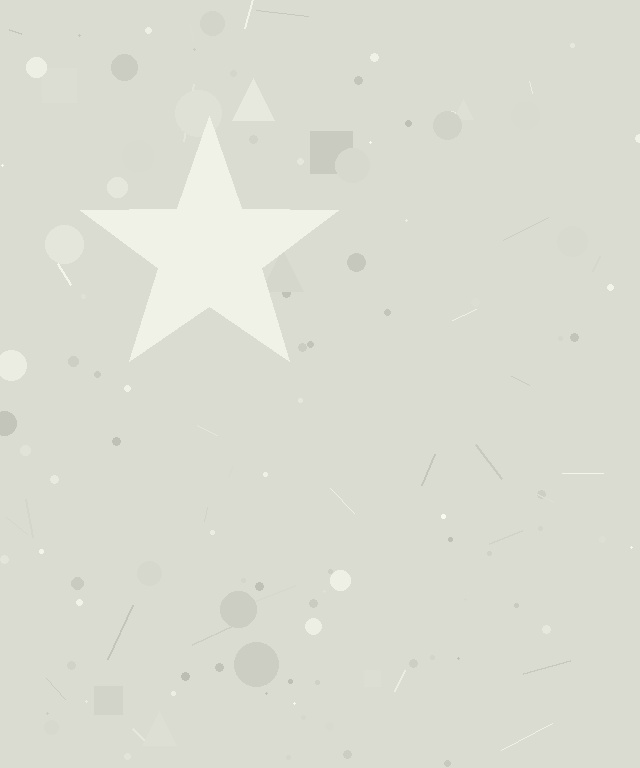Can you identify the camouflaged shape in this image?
The camouflaged shape is a star.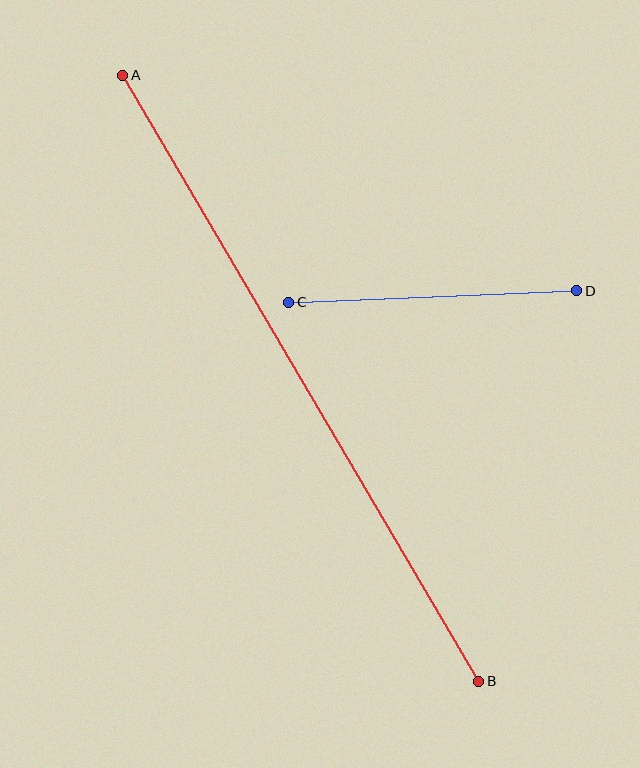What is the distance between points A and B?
The distance is approximately 703 pixels.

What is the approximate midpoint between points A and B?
The midpoint is at approximately (301, 378) pixels.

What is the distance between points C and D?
The distance is approximately 288 pixels.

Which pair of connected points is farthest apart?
Points A and B are farthest apart.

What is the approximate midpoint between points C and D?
The midpoint is at approximately (433, 297) pixels.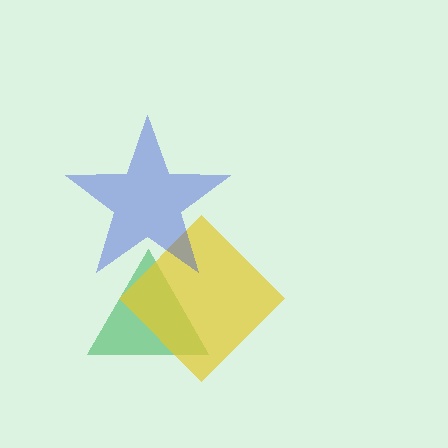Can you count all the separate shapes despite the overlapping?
Yes, there are 3 separate shapes.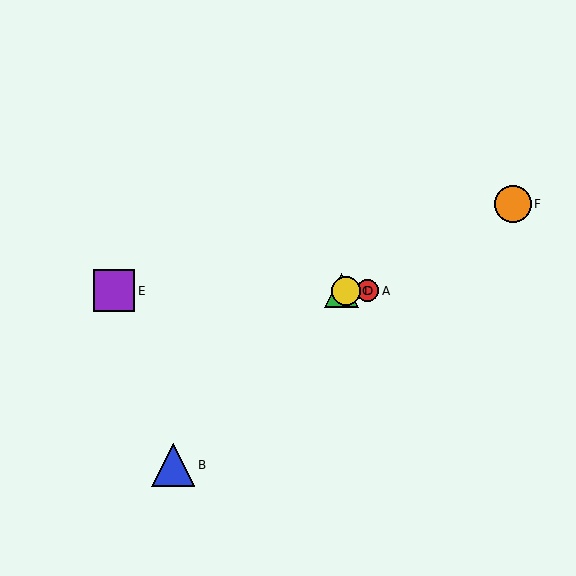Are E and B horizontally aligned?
No, E is at y≈291 and B is at y≈465.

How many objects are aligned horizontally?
4 objects (A, C, D, E) are aligned horizontally.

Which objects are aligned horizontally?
Objects A, C, D, E are aligned horizontally.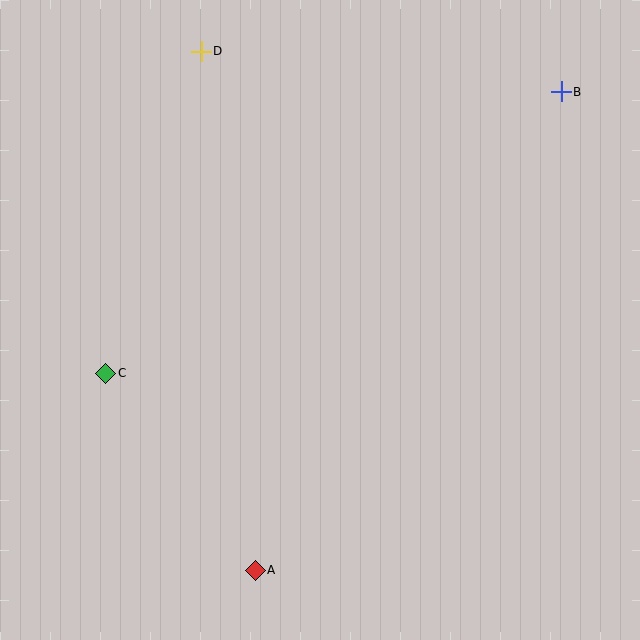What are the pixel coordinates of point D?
Point D is at (201, 51).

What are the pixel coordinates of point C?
Point C is at (106, 373).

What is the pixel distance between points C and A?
The distance between C and A is 247 pixels.